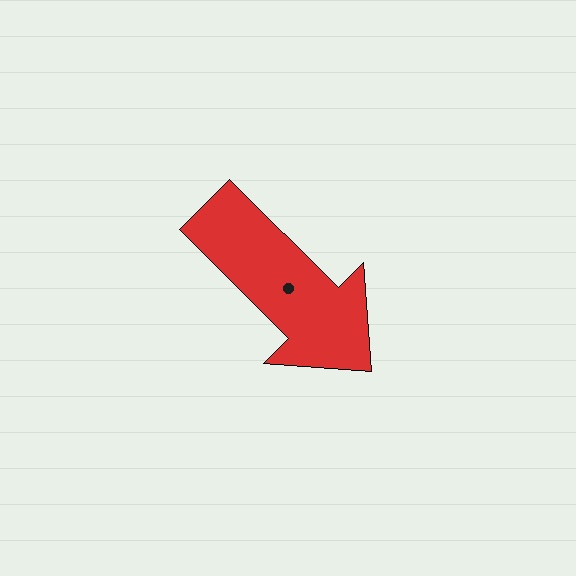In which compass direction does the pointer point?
Southeast.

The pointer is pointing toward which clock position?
Roughly 4 o'clock.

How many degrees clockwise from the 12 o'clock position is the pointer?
Approximately 135 degrees.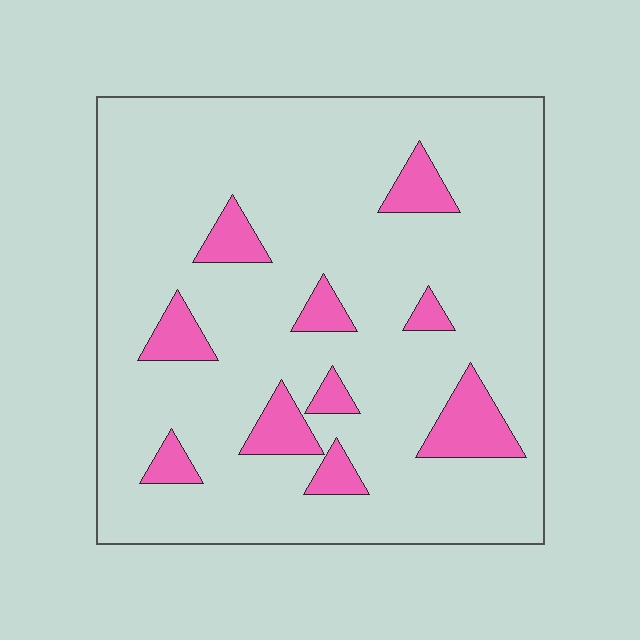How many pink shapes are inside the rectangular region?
10.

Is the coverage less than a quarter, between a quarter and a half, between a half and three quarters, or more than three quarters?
Less than a quarter.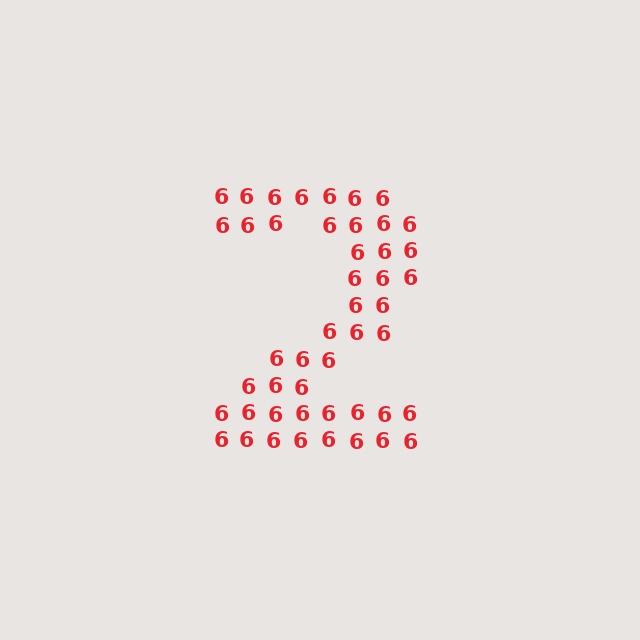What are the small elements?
The small elements are digit 6's.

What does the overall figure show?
The overall figure shows the digit 2.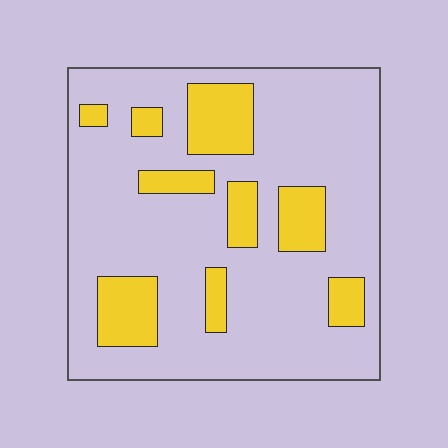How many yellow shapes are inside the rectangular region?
9.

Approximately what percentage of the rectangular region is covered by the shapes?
Approximately 20%.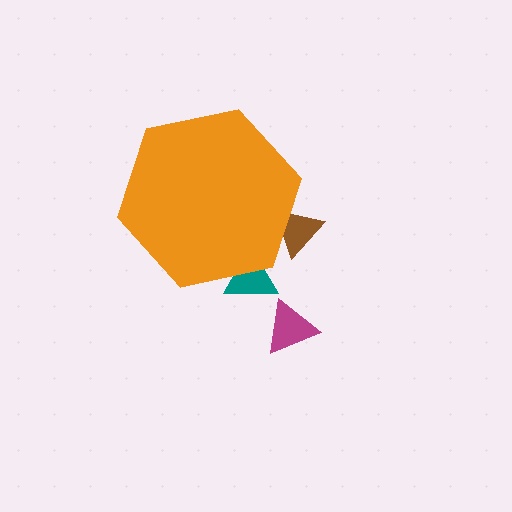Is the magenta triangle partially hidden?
No, the magenta triangle is fully visible.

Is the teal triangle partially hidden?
Yes, the teal triangle is partially hidden behind the orange hexagon.